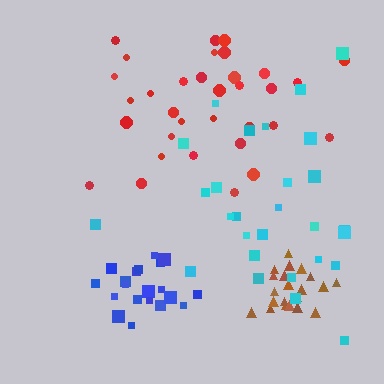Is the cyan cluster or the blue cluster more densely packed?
Blue.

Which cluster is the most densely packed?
Brown.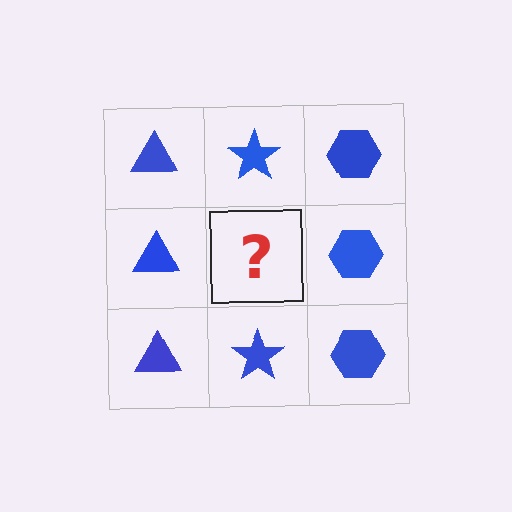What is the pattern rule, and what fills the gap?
The rule is that each column has a consistent shape. The gap should be filled with a blue star.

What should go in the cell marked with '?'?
The missing cell should contain a blue star.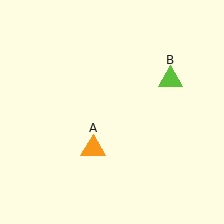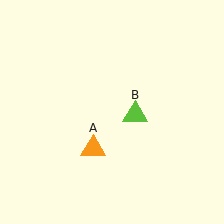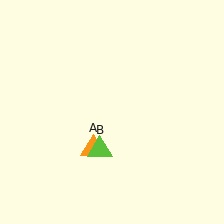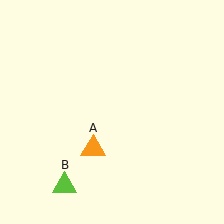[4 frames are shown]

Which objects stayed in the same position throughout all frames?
Orange triangle (object A) remained stationary.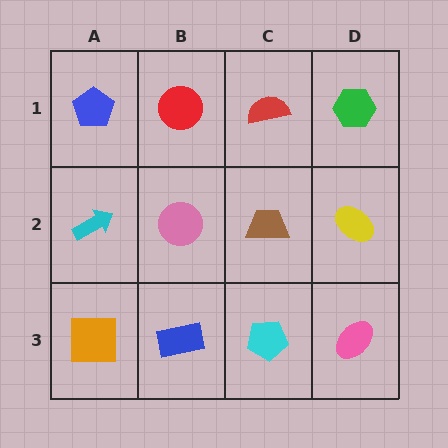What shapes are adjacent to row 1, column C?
A brown trapezoid (row 2, column C), a red circle (row 1, column B), a green hexagon (row 1, column D).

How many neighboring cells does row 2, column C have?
4.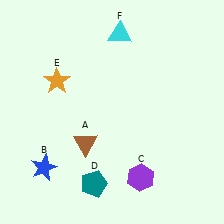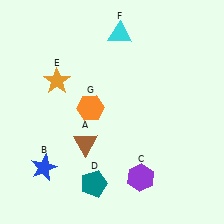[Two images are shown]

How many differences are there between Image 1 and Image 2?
There is 1 difference between the two images.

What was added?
An orange hexagon (G) was added in Image 2.